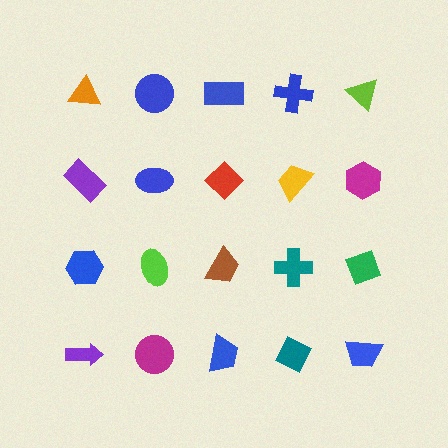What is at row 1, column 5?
A lime triangle.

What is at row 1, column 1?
An orange triangle.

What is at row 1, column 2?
A blue circle.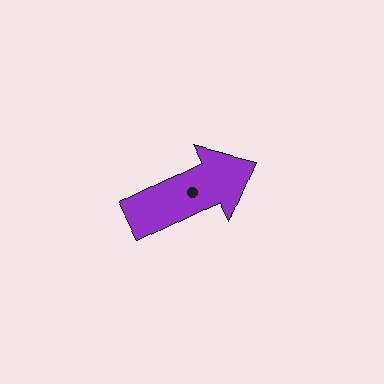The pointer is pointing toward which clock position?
Roughly 2 o'clock.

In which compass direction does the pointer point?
Northeast.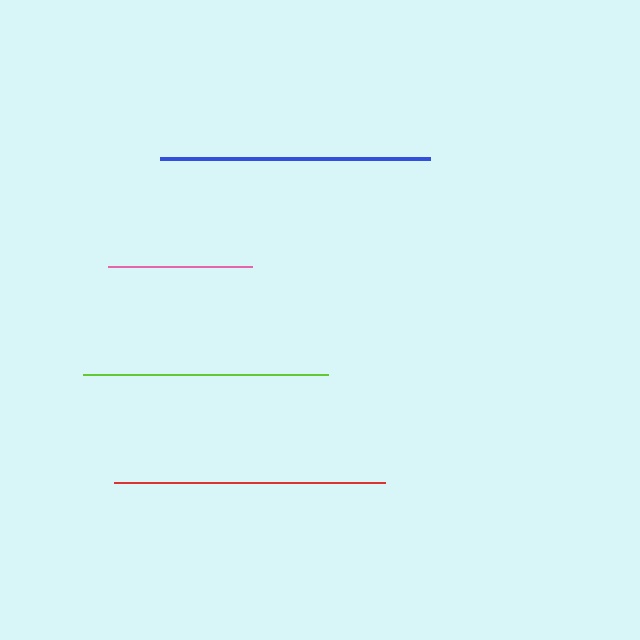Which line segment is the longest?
The red line is the longest at approximately 271 pixels.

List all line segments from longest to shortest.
From longest to shortest: red, blue, lime, pink.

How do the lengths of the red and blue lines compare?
The red and blue lines are approximately the same length.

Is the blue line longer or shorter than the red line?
The red line is longer than the blue line.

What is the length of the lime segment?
The lime segment is approximately 245 pixels long.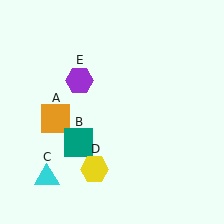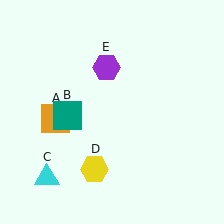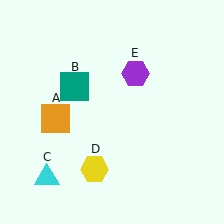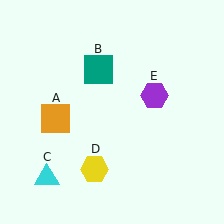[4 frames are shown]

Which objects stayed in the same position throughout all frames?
Orange square (object A) and cyan triangle (object C) and yellow hexagon (object D) remained stationary.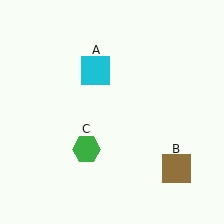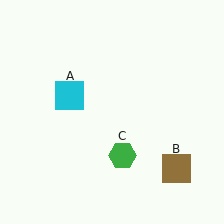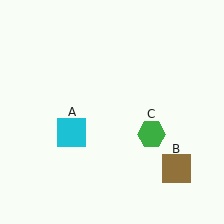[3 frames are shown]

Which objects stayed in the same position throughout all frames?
Brown square (object B) remained stationary.